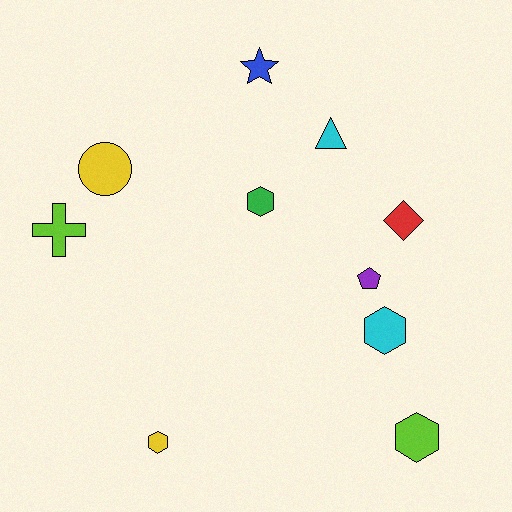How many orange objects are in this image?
There are no orange objects.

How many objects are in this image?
There are 10 objects.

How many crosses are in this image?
There is 1 cross.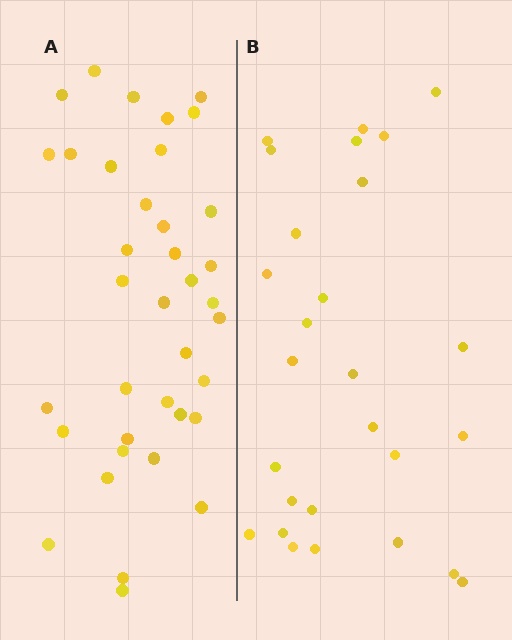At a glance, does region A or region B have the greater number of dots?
Region A (the left region) has more dots.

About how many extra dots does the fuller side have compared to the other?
Region A has roughly 10 or so more dots than region B.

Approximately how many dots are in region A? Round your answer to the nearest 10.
About 40 dots. (The exact count is 37, which rounds to 40.)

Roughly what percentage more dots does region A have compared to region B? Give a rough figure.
About 35% more.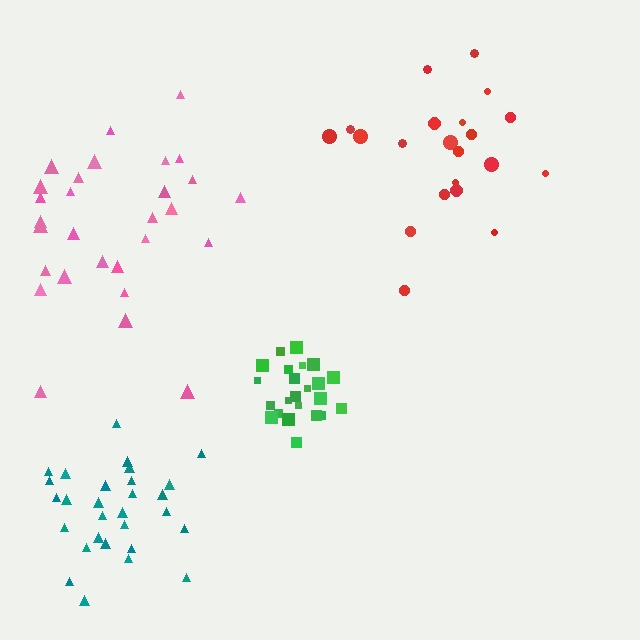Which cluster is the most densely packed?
Green.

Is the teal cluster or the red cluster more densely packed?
Teal.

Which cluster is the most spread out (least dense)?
Pink.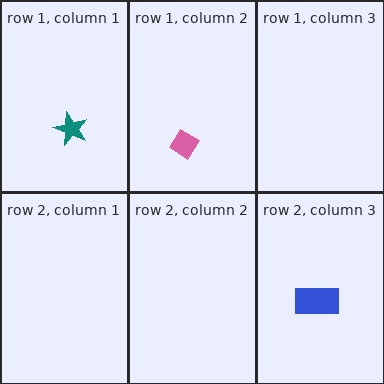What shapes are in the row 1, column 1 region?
The teal star.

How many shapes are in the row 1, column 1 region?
1.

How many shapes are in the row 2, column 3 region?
1.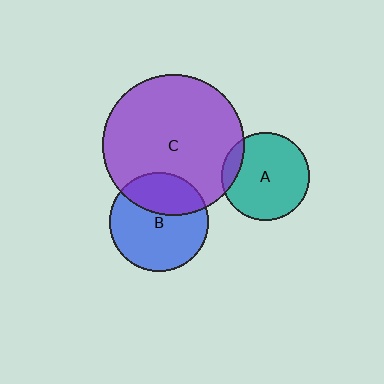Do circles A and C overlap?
Yes.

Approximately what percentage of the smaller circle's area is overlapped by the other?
Approximately 10%.